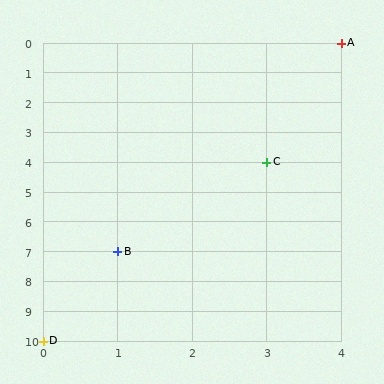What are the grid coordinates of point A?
Point A is at grid coordinates (4, 0).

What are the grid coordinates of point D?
Point D is at grid coordinates (0, 10).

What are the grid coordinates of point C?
Point C is at grid coordinates (3, 4).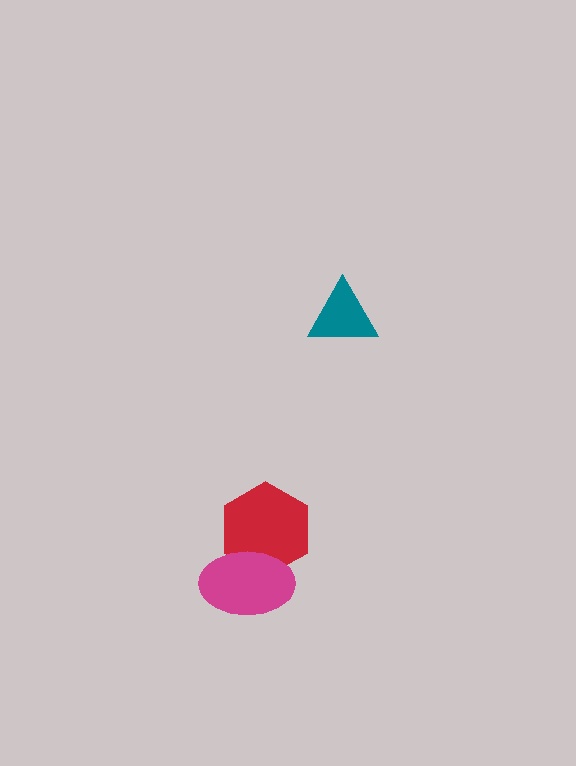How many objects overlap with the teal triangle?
0 objects overlap with the teal triangle.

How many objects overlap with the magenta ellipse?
1 object overlaps with the magenta ellipse.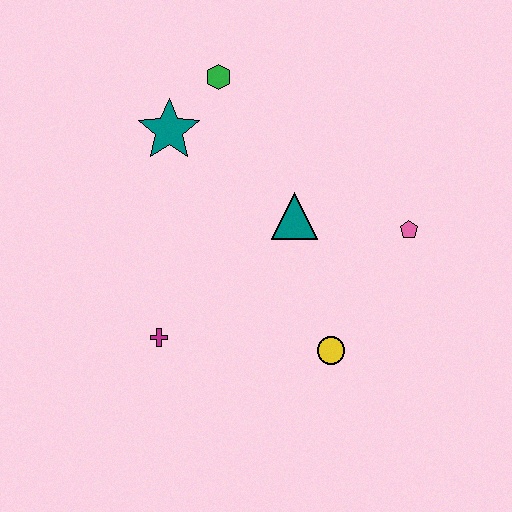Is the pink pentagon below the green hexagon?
Yes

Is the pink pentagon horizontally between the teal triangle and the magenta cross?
No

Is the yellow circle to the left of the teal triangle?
No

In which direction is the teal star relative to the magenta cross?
The teal star is above the magenta cross.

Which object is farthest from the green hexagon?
The yellow circle is farthest from the green hexagon.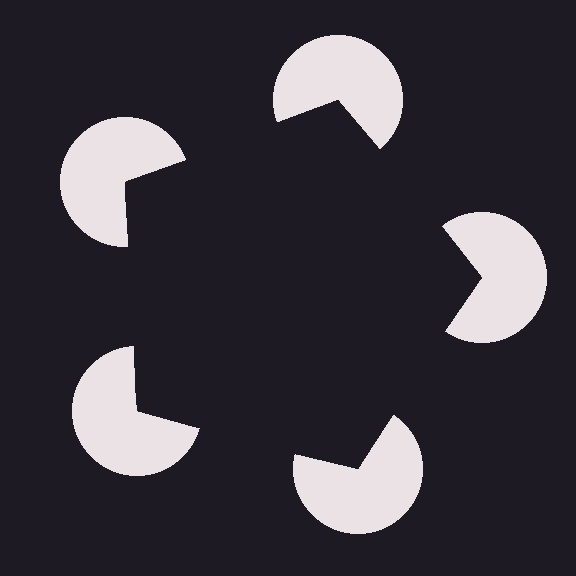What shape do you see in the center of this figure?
An illusory pentagon — its edges are inferred from the aligned wedge cuts in the pac-man discs, not physically drawn.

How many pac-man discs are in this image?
There are 5 — one at each vertex of the illusory pentagon.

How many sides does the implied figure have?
5 sides.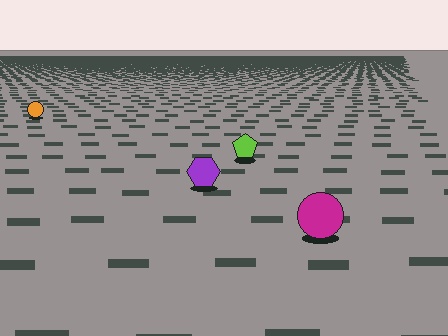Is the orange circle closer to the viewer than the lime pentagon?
No. The lime pentagon is closer — you can tell from the texture gradient: the ground texture is coarser near it.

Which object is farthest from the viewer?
The orange circle is farthest from the viewer. It appears smaller and the ground texture around it is denser.